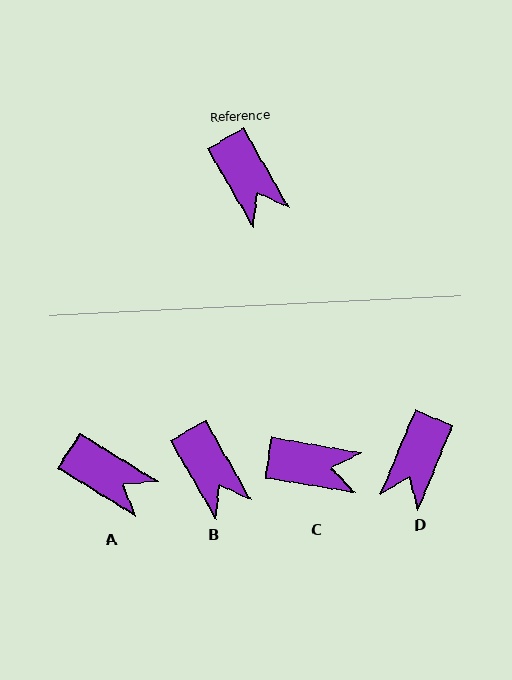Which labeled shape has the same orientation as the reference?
B.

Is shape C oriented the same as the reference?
No, it is off by about 51 degrees.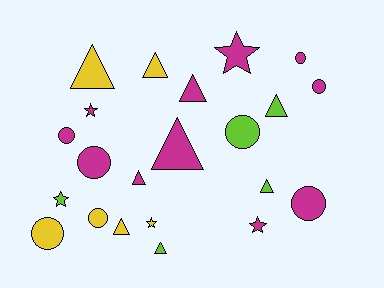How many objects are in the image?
There are 22 objects.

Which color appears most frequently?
Magenta, with 11 objects.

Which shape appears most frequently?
Triangle, with 9 objects.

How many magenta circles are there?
There are 5 magenta circles.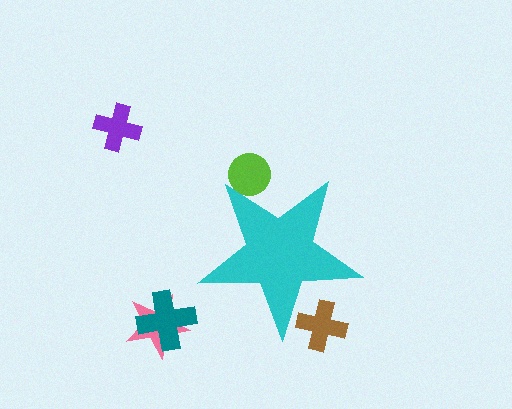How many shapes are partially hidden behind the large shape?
2 shapes are partially hidden.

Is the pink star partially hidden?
No, the pink star is fully visible.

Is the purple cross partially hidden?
No, the purple cross is fully visible.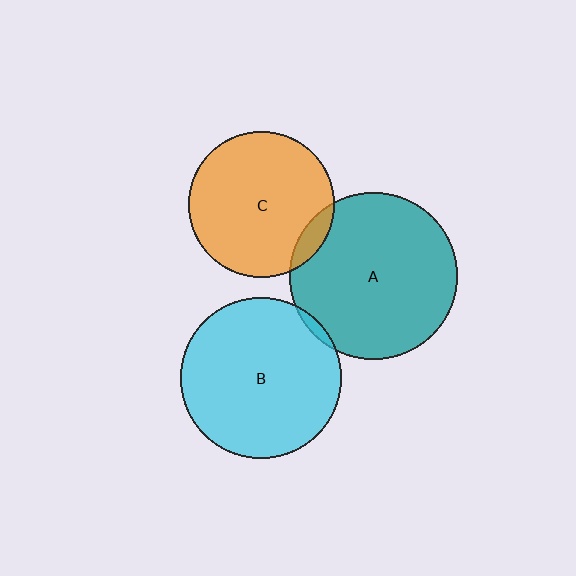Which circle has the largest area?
Circle A (teal).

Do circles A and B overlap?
Yes.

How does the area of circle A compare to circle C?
Approximately 1.3 times.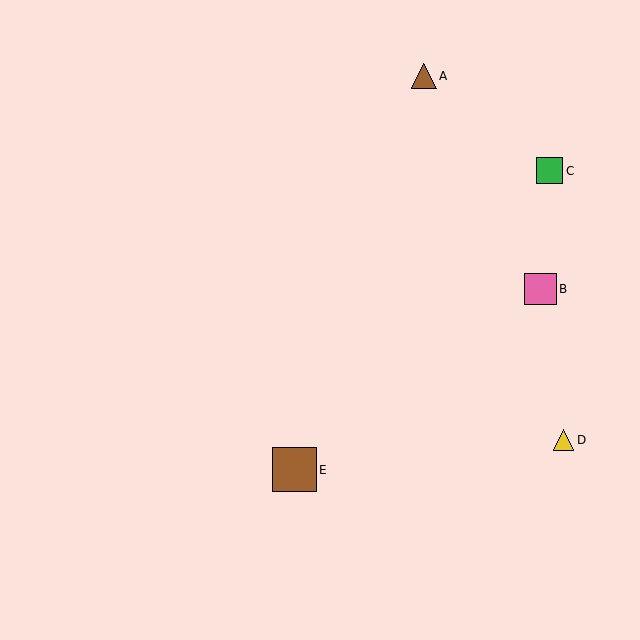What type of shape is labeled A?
Shape A is a brown triangle.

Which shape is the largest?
The brown square (labeled E) is the largest.